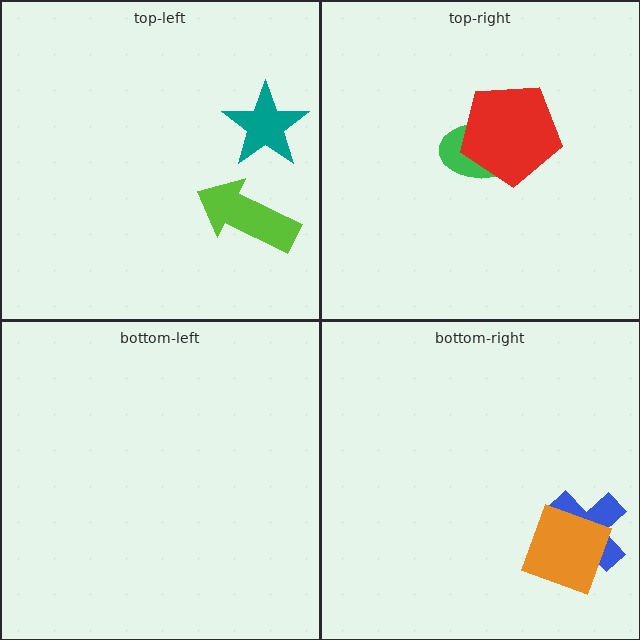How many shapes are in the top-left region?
2.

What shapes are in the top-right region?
The green ellipse, the red pentagon.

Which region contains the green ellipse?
The top-right region.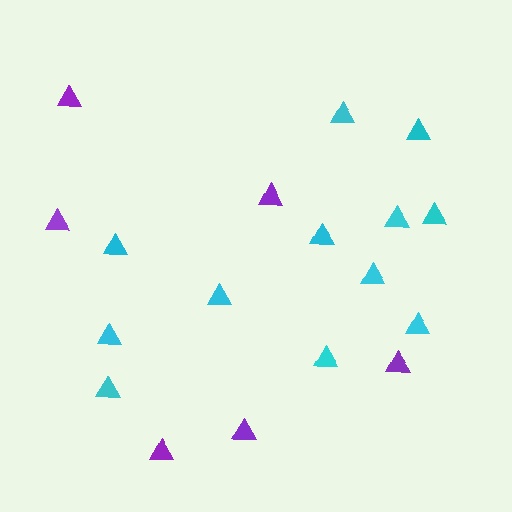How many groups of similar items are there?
There are 2 groups: one group of cyan triangles (12) and one group of purple triangles (6).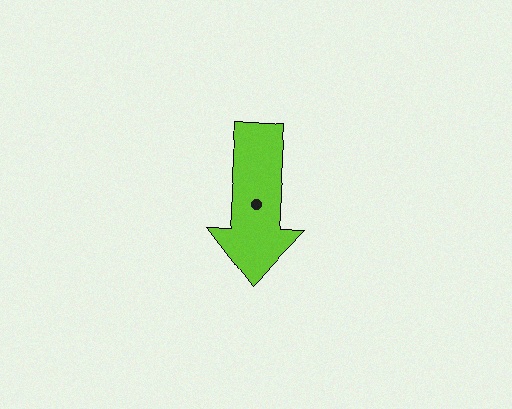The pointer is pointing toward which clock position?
Roughly 6 o'clock.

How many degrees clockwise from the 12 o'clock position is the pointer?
Approximately 183 degrees.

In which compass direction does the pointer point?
South.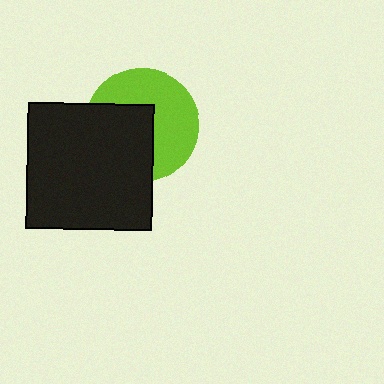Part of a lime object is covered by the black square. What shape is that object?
It is a circle.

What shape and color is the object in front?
The object in front is a black square.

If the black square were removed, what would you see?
You would see the complete lime circle.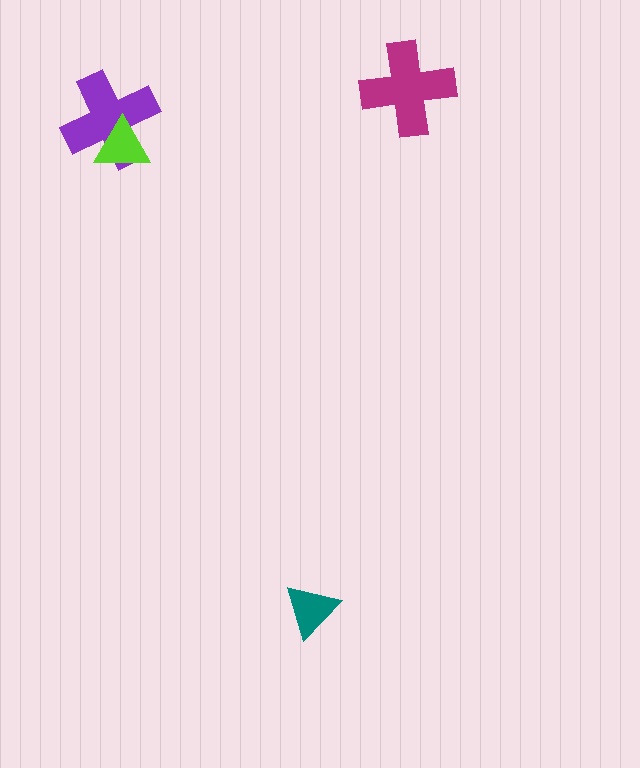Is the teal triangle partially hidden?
No, no other shape covers it.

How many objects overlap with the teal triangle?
0 objects overlap with the teal triangle.